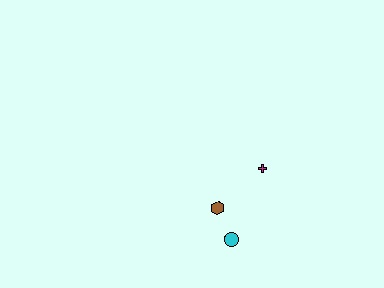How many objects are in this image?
There are 3 objects.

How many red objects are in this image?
There are no red objects.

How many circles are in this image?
There is 1 circle.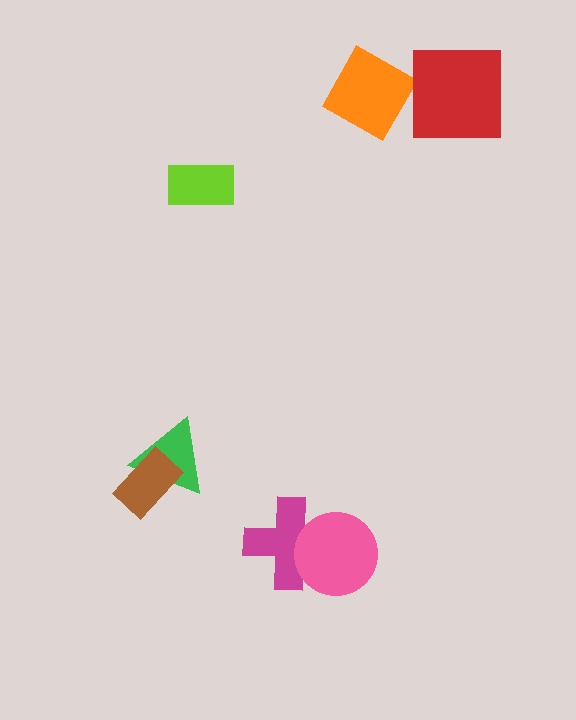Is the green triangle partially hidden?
Yes, it is partially covered by another shape.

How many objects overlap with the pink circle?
1 object overlaps with the pink circle.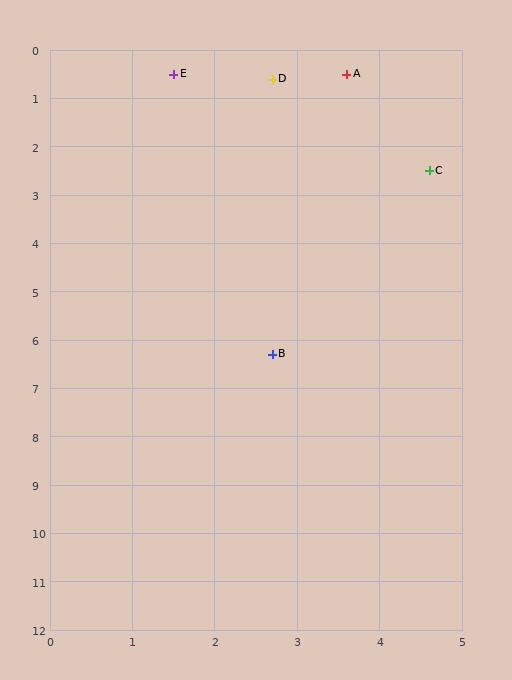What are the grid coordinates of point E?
Point E is at approximately (1.5, 0.5).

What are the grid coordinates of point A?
Point A is at approximately (3.6, 0.5).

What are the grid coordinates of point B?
Point B is at approximately (2.7, 6.3).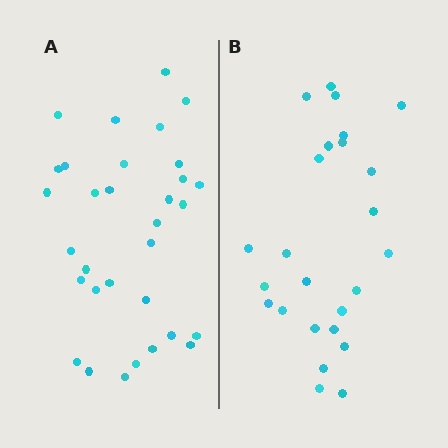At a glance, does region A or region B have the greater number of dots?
Region A (the left region) has more dots.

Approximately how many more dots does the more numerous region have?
Region A has roughly 8 or so more dots than region B.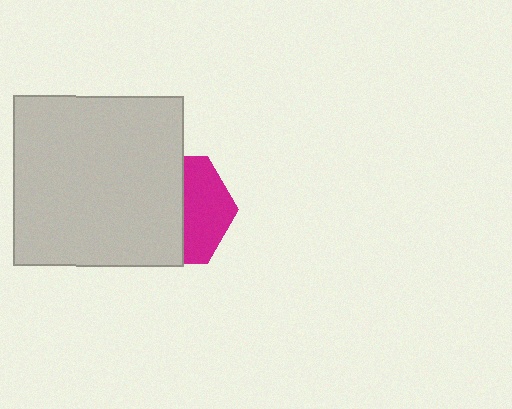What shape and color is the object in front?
The object in front is a light gray square.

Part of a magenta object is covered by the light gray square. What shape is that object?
It is a hexagon.